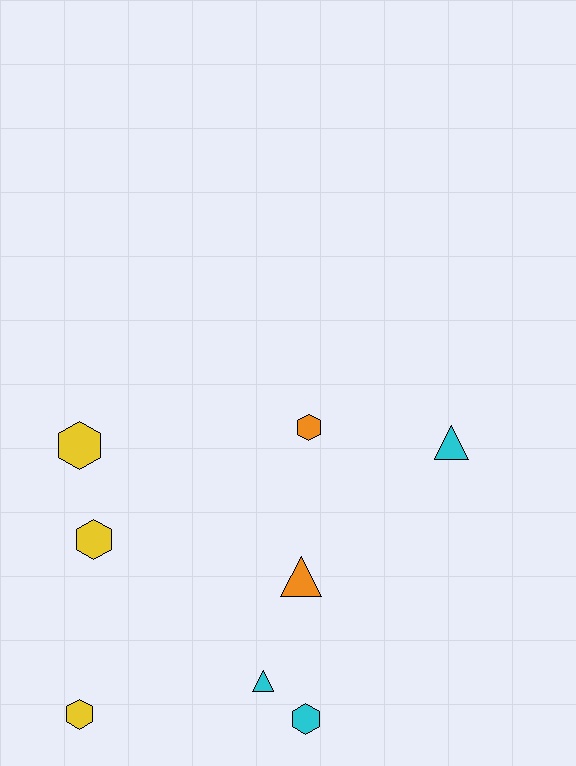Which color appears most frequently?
Cyan, with 3 objects.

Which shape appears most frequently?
Hexagon, with 5 objects.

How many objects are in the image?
There are 8 objects.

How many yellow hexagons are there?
There are 3 yellow hexagons.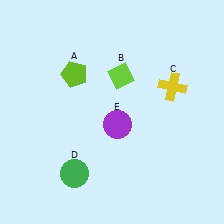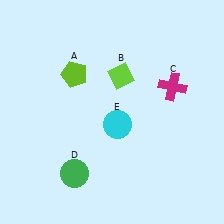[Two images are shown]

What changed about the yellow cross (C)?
In Image 1, C is yellow. In Image 2, it changed to magenta.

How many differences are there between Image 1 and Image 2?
There are 2 differences between the two images.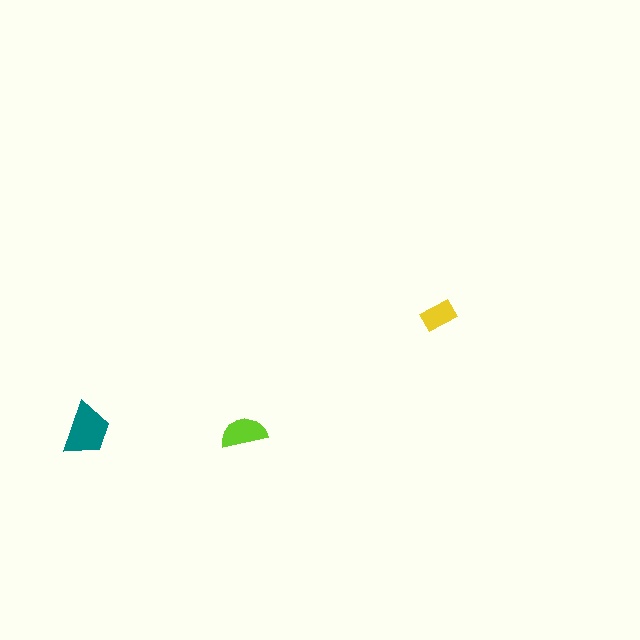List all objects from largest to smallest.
The teal trapezoid, the lime semicircle, the yellow rectangle.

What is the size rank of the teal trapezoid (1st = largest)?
1st.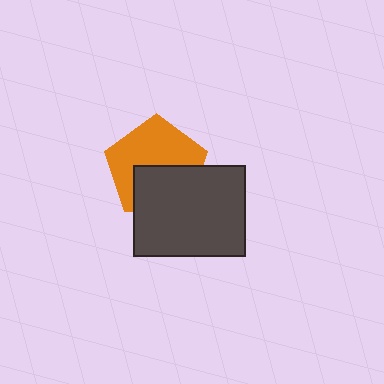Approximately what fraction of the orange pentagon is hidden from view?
Roughly 41% of the orange pentagon is hidden behind the dark gray rectangle.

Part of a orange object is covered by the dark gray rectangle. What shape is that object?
It is a pentagon.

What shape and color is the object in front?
The object in front is a dark gray rectangle.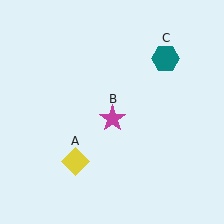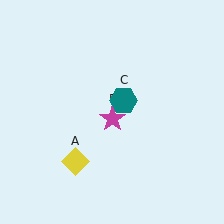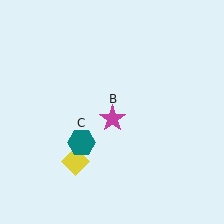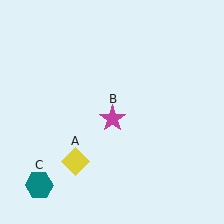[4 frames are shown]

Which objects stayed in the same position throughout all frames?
Yellow diamond (object A) and magenta star (object B) remained stationary.